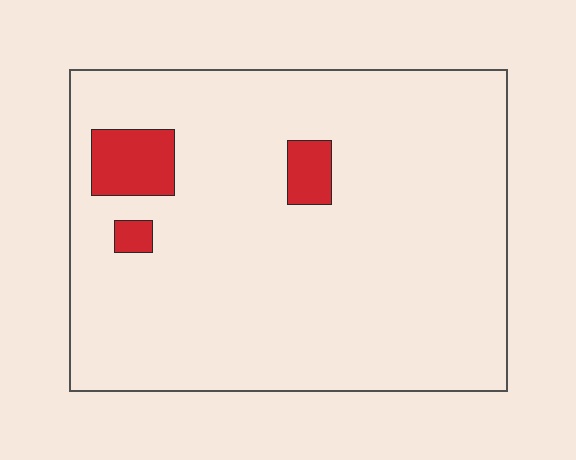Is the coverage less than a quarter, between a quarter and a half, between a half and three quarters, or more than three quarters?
Less than a quarter.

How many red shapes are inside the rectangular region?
3.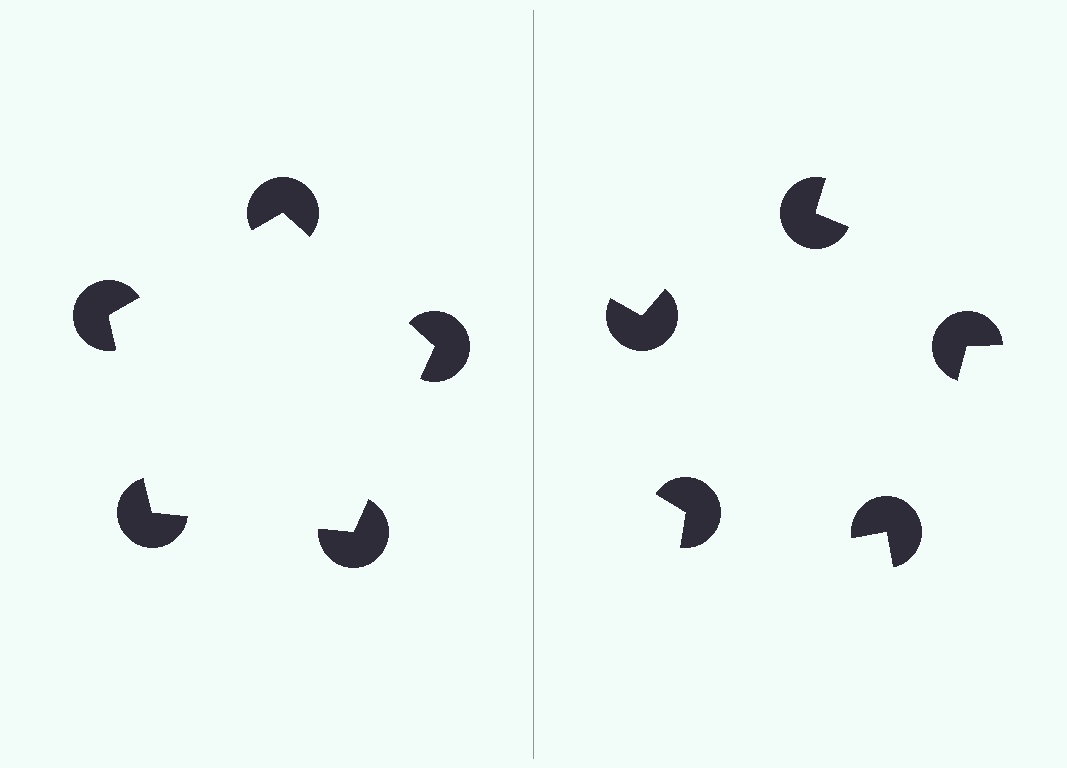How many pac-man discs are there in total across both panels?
10 — 5 on each side.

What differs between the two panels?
The pac-man discs are positioned identically on both sides; only the wedge orientations differ. On the left they align to a pentagon; on the right they are misaligned.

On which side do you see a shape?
An illusory pentagon appears on the left side. On the right side the wedge cuts are rotated, so no coherent shape forms.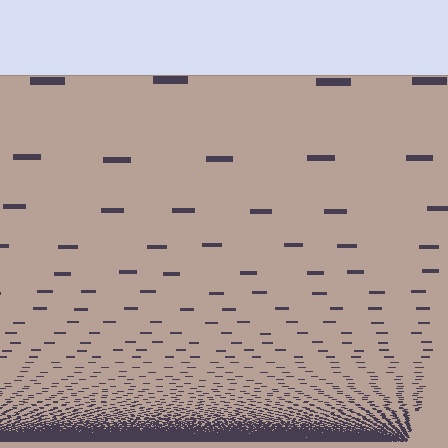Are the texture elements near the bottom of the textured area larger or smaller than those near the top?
Smaller. The gradient is inverted — elements near the bottom are smaller and denser.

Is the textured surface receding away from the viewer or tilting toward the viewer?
The surface appears to tilt toward the viewer. Texture elements get larger and sparser toward the top.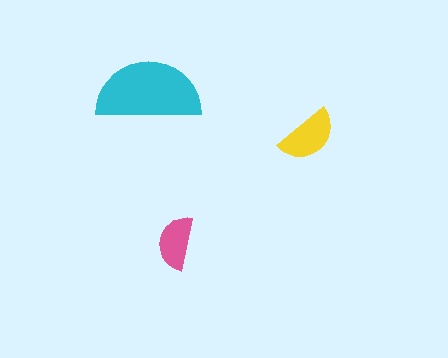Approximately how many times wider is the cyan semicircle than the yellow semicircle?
About 1.5 times wider.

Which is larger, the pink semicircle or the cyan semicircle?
The cyan one.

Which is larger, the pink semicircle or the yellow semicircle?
The yellow one.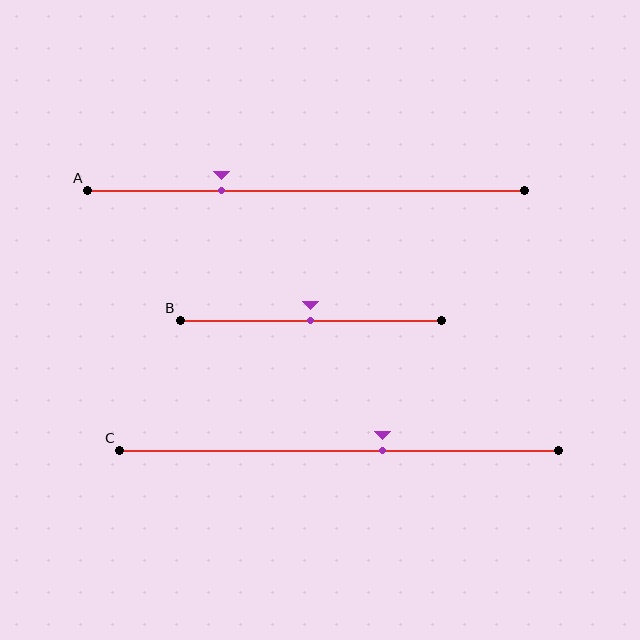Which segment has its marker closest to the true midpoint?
Segment B has its marker closest to the true midpoint.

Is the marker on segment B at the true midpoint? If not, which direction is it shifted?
Yes, the marker on segment B is at the true midpoint.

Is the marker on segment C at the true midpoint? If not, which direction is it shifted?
No, the marker on segment C is shifted to the right by about 10% of the segment length.